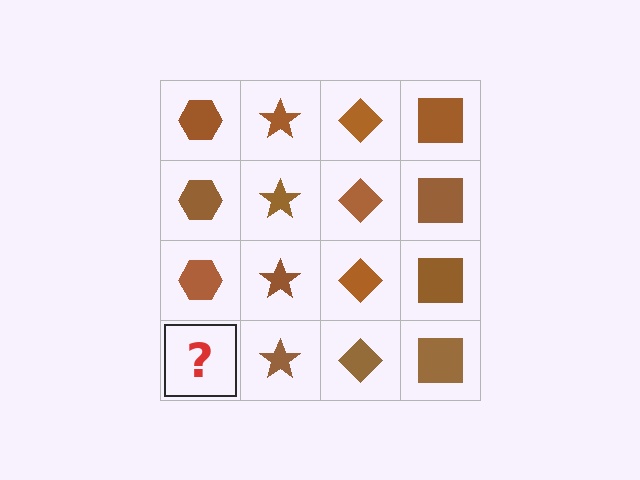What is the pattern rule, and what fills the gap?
The rule is that each column has a consistent shape. The gap should be filled with a brown hexagon.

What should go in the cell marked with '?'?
The missing cell should contain a brown hexagon.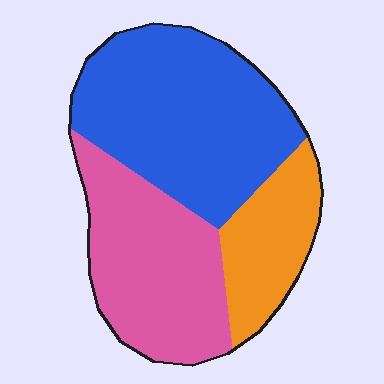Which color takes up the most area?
Blue, at roughly 45%.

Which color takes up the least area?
Orange, at roughly 20%.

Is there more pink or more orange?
Pink.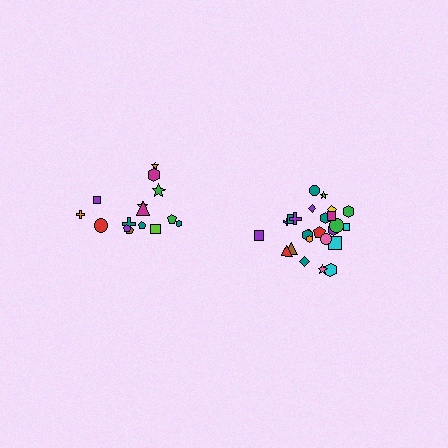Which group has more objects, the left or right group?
The right group.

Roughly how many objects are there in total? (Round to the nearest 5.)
Roughly 40 objects in total.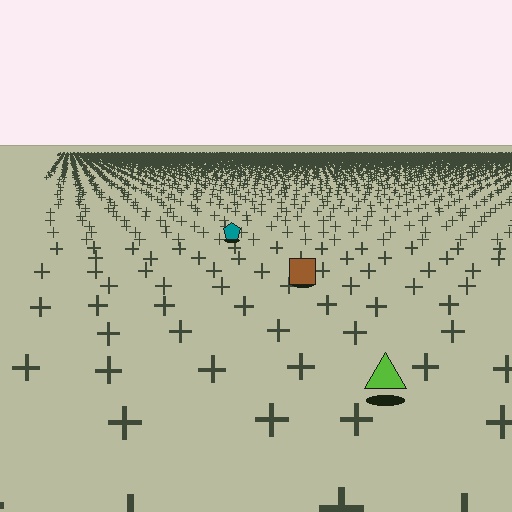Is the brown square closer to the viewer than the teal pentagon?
Yes. The brown square is closer — you can tell from the texture gradient: the ground texture is coarser near it.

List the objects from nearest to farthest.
From nearest to farthest: the lime triangle, the brown square, the teal pentagon.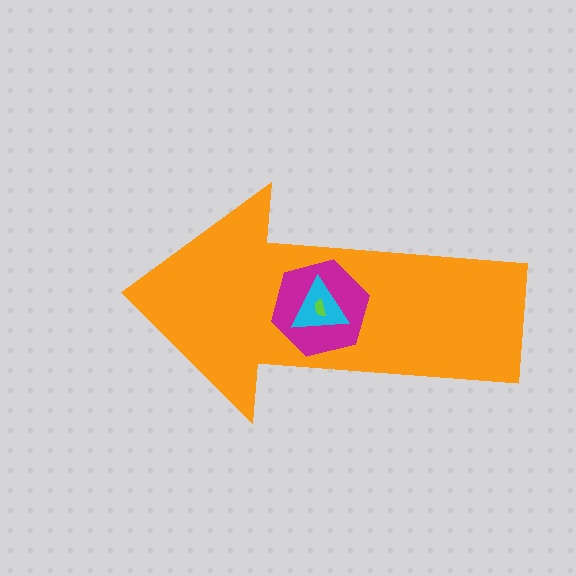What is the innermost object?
The lime semicircle.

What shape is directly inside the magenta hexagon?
The cyan triangle.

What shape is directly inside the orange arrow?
The magenta hexagon.